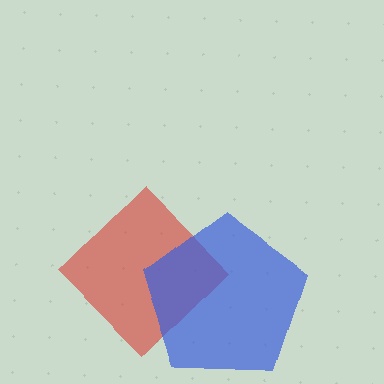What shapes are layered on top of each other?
The layered shapes are: a red diamond, a blue pentagon.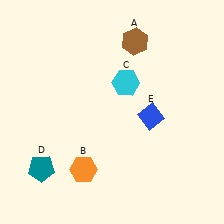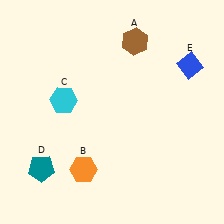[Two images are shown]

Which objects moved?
The objects that moved are: the cyan hexagon (C), the blue diamond (E).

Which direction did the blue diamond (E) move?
The blue diamond (E) moved up.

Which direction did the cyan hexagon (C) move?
The cyan hexagon (C) moved left.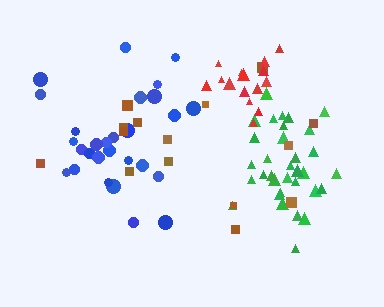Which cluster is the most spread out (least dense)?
Brown.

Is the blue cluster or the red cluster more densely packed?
Red.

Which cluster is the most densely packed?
Green.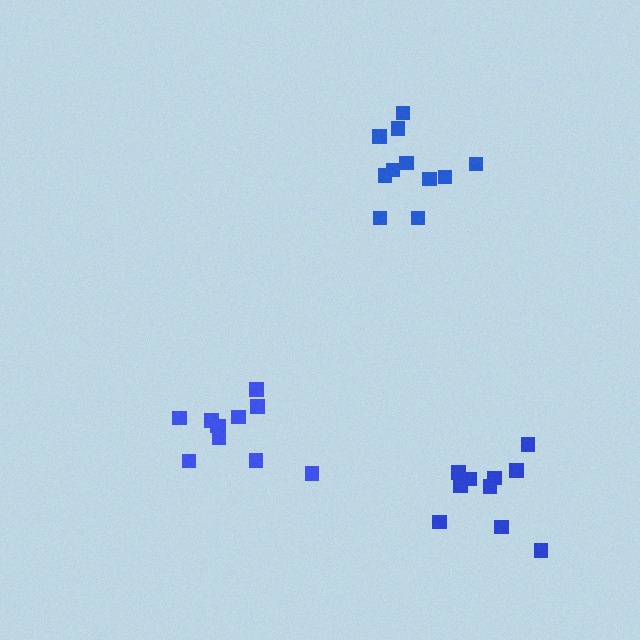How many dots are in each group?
Group 1: 11 dots, Group 2: 11 dots, Group 3: 10 dots (32 total).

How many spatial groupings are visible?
There are 3 spatial groupings.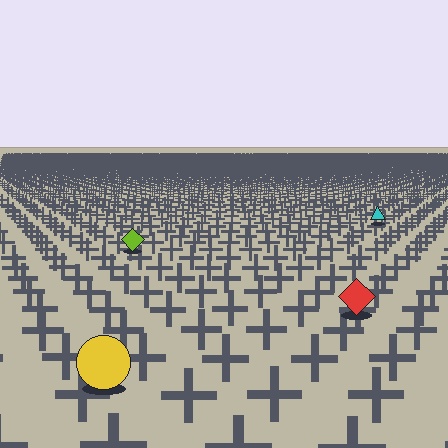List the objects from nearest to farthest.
From nearest to farthest: the yellow circle, the red diamond, the lime diamond, the cyan triangle.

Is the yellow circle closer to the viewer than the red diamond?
Yes. The yellow circle is closer — you can tell from the texture gradient: the ground texture is coarser near it.